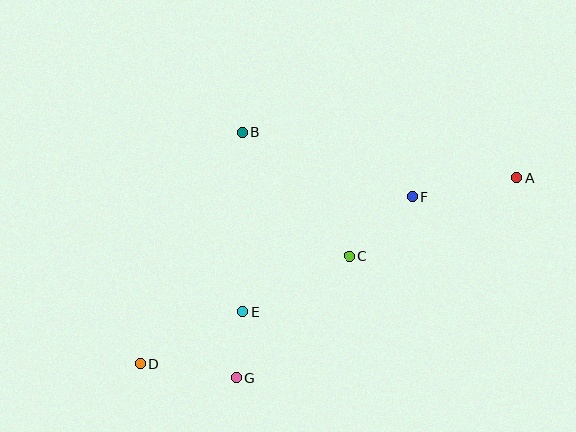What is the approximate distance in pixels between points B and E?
The distance between B and E is approximately 179 pixels.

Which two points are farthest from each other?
Points A and D are farthest from each other.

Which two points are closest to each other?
Points E and G are closest to each other.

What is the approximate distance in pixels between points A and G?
The distance between A and G is approximately 345 pixels.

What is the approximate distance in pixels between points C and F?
The distance between C and F is approximately 87 pixels.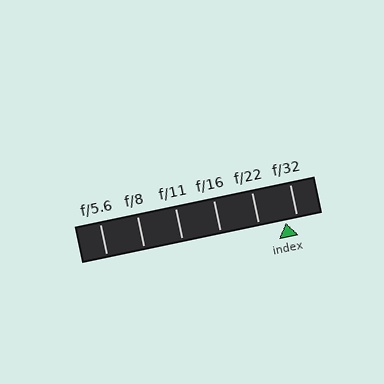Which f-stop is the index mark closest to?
The index mark is closest to f/32.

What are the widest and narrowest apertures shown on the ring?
The widest aperture shown is f/5.6 and the narrowest is f/32.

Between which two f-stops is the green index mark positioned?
The index mark is between f/22 and f/32.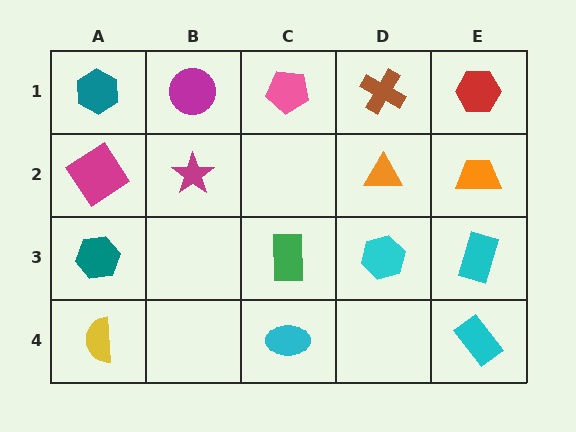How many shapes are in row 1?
5 shapes.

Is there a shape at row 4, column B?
No, that cell is empty.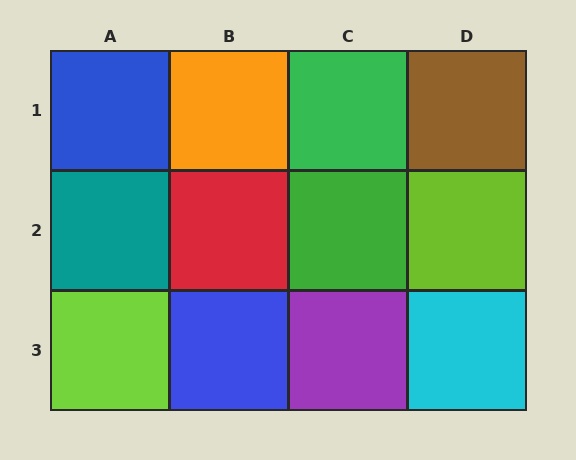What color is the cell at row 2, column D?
Lime.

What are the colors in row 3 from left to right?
Lime, blue, purple, cyan.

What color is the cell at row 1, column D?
Brown.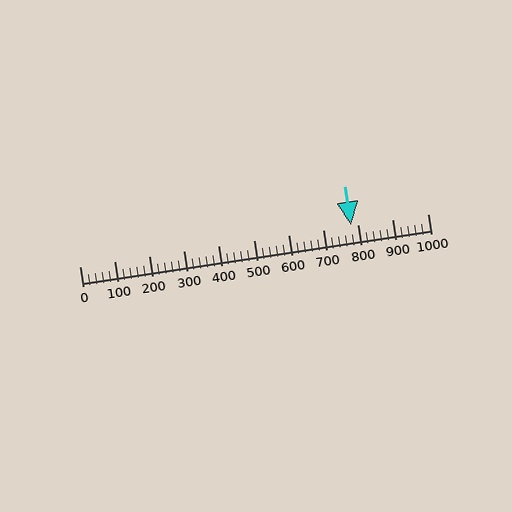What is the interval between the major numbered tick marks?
The major tick marks are spaced 100 units apart.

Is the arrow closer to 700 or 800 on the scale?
The arrow is closer to 800.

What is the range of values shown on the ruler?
The ruler shows values from 0 to 1000.